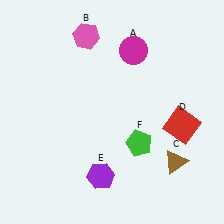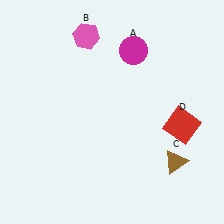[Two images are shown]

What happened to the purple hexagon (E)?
The purple hexagon (E) was removed in Image 2. It was in the bottom-left area of Image 1.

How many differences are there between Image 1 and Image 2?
There are 2 differences between the two images.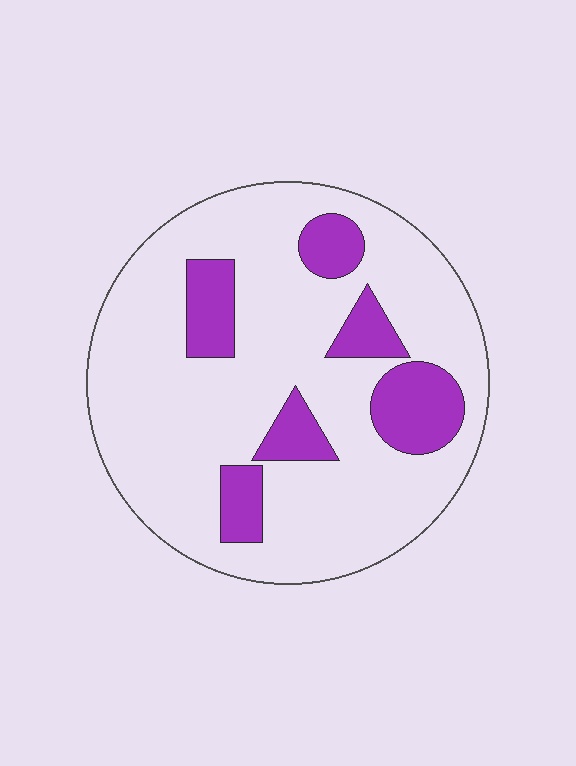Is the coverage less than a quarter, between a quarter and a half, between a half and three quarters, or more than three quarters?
Less than a quarter.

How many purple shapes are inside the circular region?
6.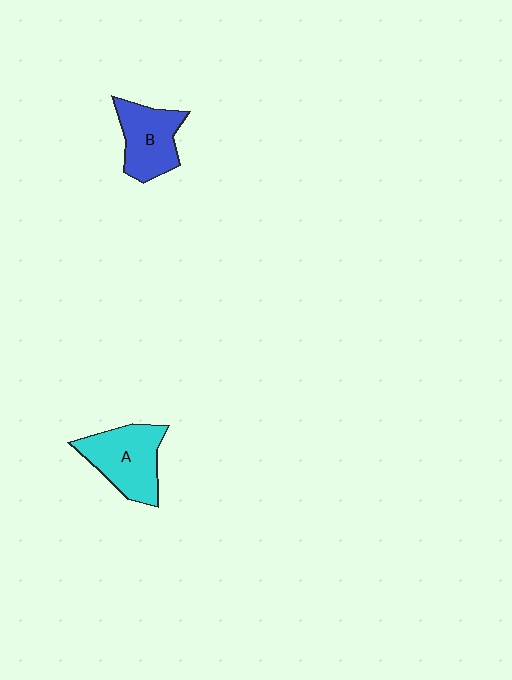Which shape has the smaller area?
Shape B (blue).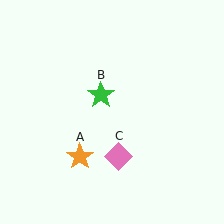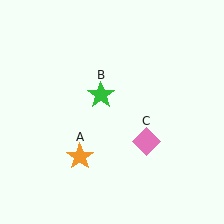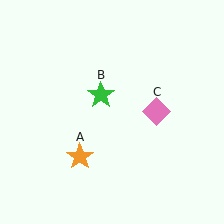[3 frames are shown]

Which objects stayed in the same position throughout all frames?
Orange star (object A) and green star (object B) remained stationary.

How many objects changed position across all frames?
1 object changed position: pink diamond (object C).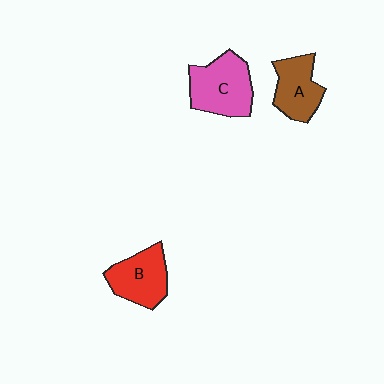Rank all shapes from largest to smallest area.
From largest to smallest: C (pink), B (red), A (brown).